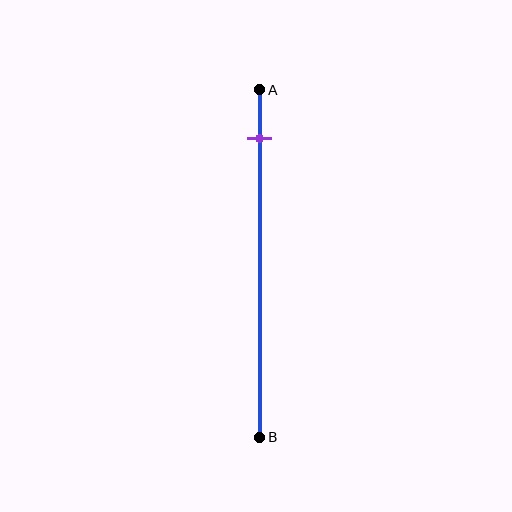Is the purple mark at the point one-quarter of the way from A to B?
No, the mark is at about 15% from A, not at the 25% one-quarter point.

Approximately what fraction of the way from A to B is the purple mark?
The purple mark is approximately 15% of the way from A to B.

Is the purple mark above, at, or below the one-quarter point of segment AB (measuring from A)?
The purple mark is above the one-quarter point of segment AB.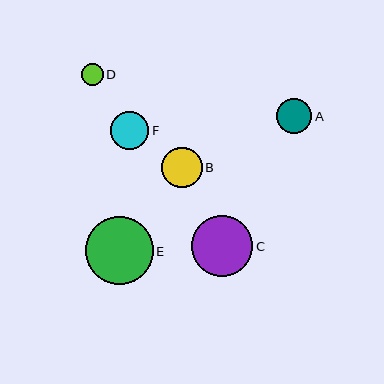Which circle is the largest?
Circle E is the largest with a size of approximately 68 pixels.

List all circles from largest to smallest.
From largest to smallest: E, C, B, F, A, D.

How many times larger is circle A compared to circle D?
Circle A is approximately 1.6 times the size of circle D.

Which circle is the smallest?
Circle D is the smallest with a size of approximately 22 pixels.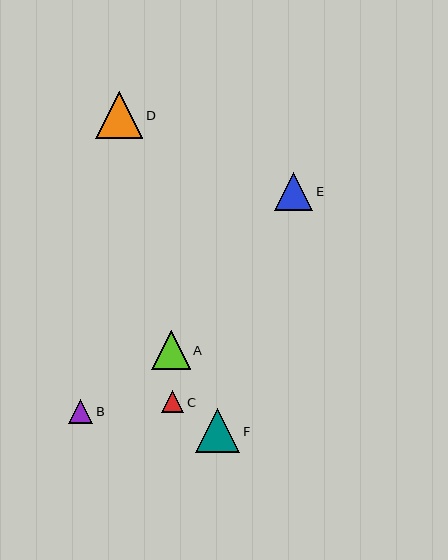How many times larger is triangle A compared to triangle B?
Triangle A is approximately 1.6 times the size of triangle B.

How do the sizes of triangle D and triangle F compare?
Triangle D and triangle F are approximately the same size.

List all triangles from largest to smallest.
From largest to smallest: D, F, A, E, B, C.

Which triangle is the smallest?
Triangle C is the smallest with a size of approximately 22 pixels.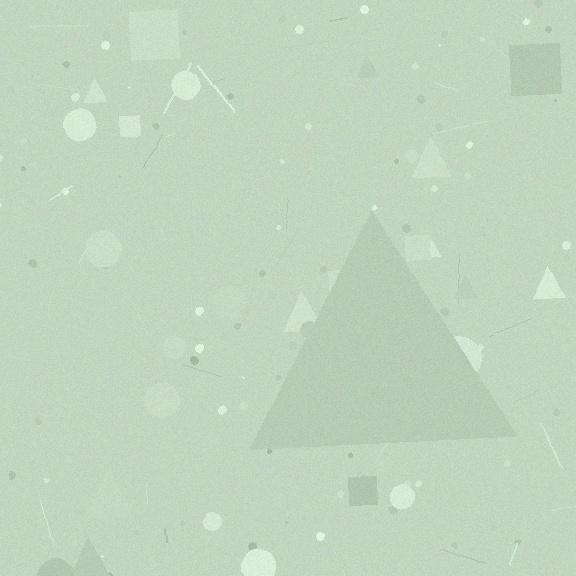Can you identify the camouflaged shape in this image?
The camouflaged shape is a triangle.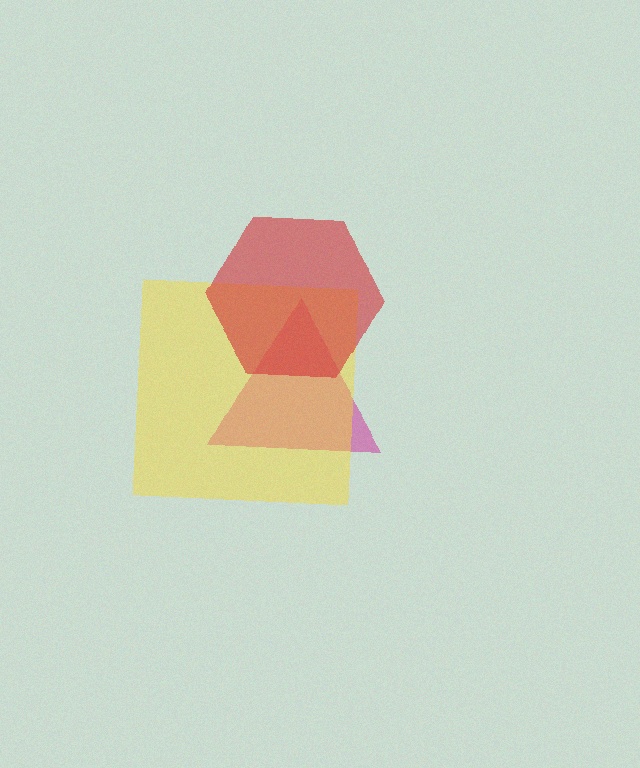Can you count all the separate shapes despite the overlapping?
Yes, there are 3 separate shapes.